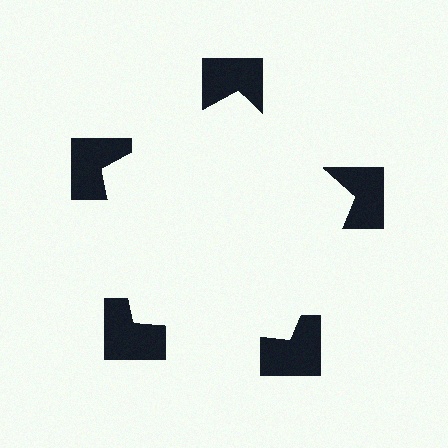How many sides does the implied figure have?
5 sides.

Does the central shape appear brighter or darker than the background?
It typically appears slightly brighter than the background, even though no actual brightness change is drawn.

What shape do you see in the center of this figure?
An illusory pentagon — its edges are inferred from the aligned wedge cuts in the notched squares, not physically drawn.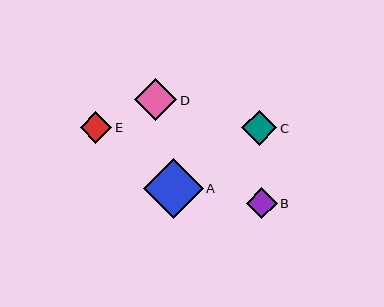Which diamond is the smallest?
Diamond B is the smallest with a size of approximately 31 pixels.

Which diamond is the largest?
Diamond A is the largest with a size of approximately 60 pixels.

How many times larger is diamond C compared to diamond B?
Diamond C is approximately 1.2 times the size of diamond B.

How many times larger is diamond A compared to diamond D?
Diamond A is approximately 1.4 times the size of diamond D.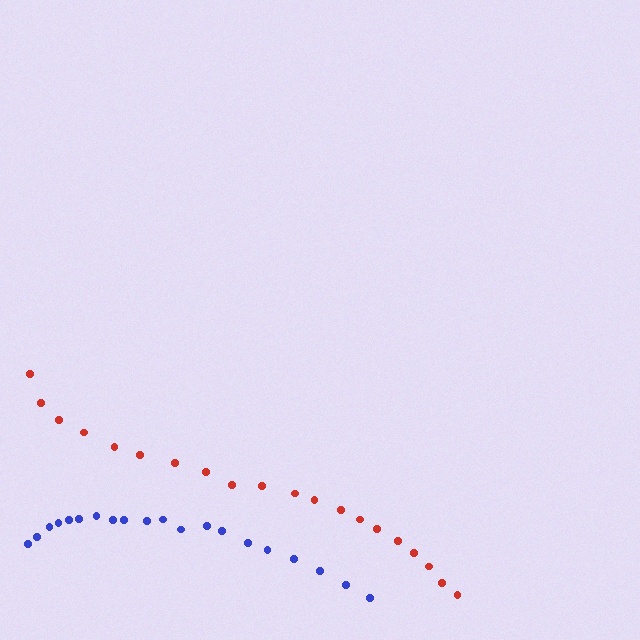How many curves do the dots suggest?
There are 2 distinct paths.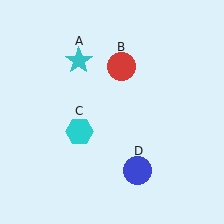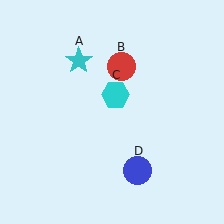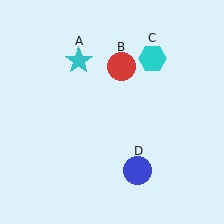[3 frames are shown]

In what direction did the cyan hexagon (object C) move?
The cyan hexagon (object C) moved up and to the right.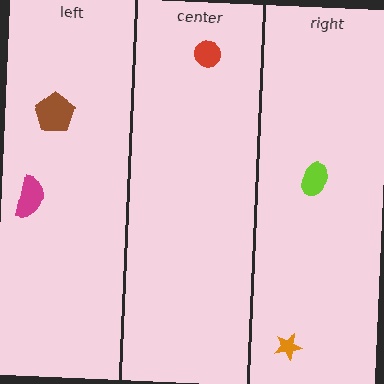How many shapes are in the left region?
2.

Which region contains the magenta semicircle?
The left region.